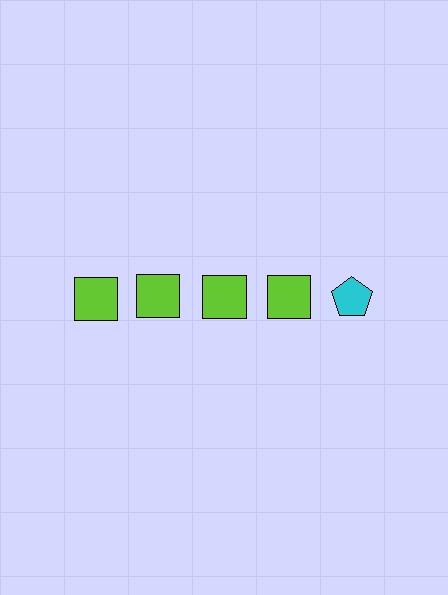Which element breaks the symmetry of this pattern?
The cyan pentagon in the top row, rightmost column breaks the symmetry. All other shapes are lime squares.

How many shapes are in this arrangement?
There are 5 shapes arranged in a grid pattern.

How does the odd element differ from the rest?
It differs in both color (cyan instead of lime) and shape (pentagon instead of square).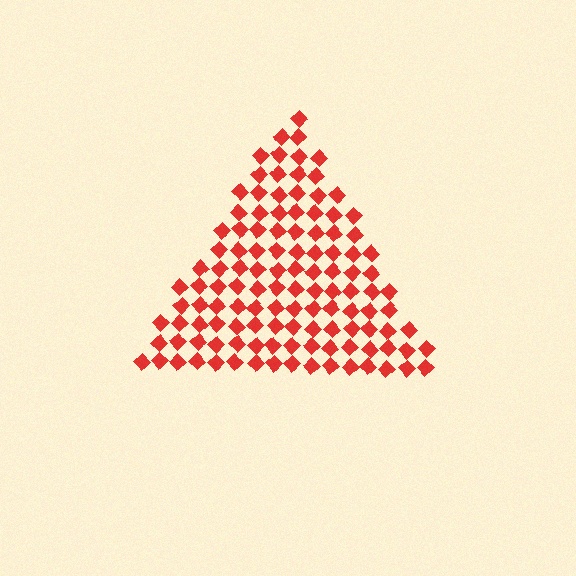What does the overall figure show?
The overall figure shows a triangle.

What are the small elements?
The small elements are diamonds.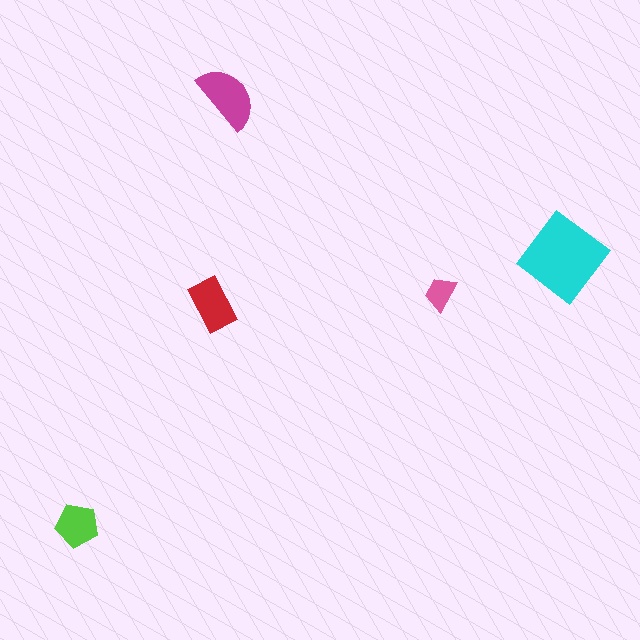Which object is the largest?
The cyan diamond.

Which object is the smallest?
The pink trapezoid.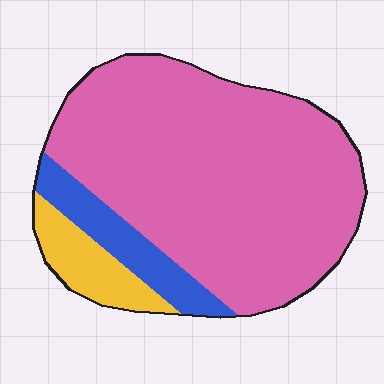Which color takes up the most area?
Pink, at roughly 80%.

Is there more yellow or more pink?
Pink.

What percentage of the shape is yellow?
Yellow covers 10% of the shape.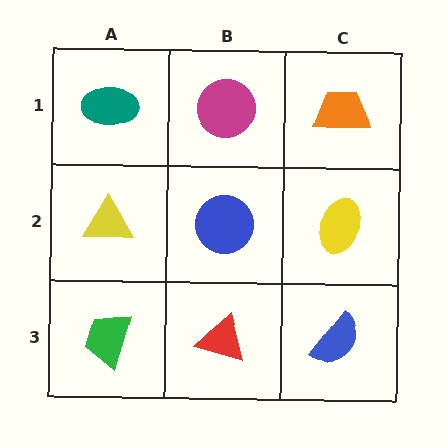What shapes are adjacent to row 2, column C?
An orange trapezoid (row 1, column C), a blue semicircle (row 3, column C), a blue circle (row 2, column B).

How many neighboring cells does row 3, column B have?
3.